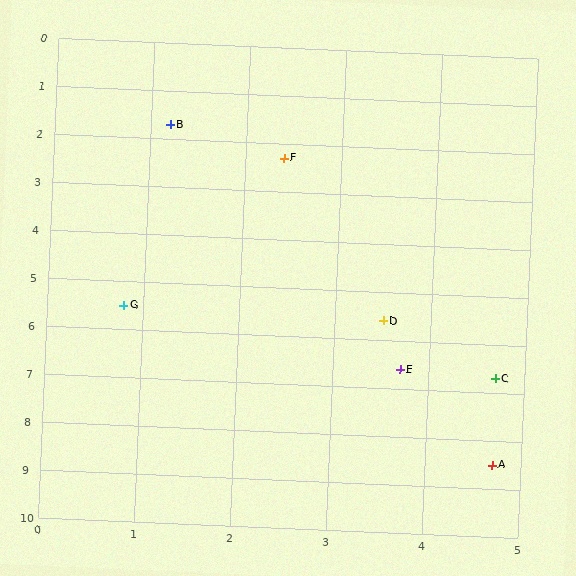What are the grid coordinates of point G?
Point G is at approximately (0.8, 5.5).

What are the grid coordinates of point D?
Point D is at approximately (3.5, 5.6).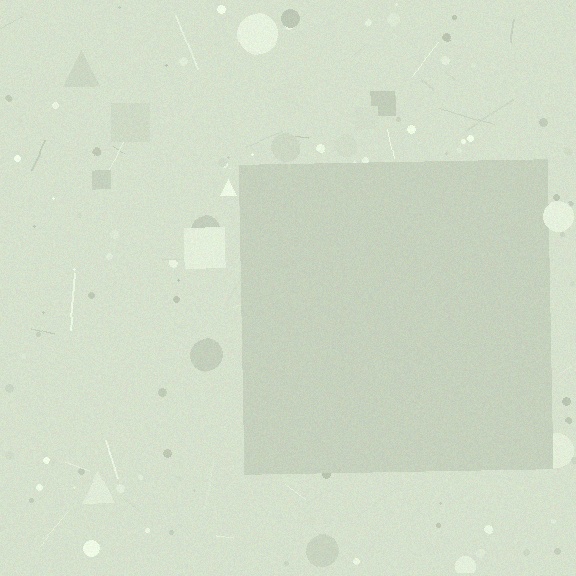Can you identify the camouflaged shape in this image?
The camouflaged shape is a square.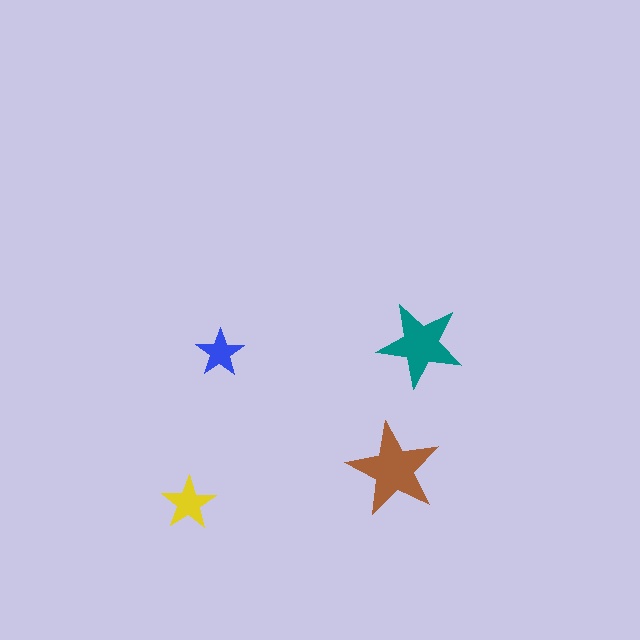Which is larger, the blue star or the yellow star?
The yellow one.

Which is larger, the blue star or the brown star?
The brown one.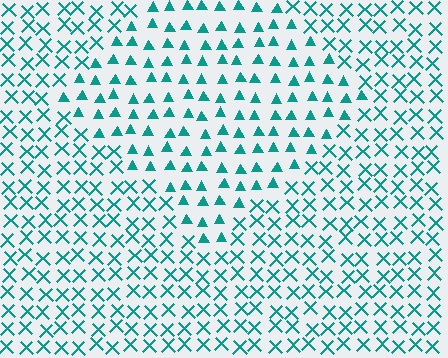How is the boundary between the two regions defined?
The boundary is defined by a change in element shape: triangles inside vs. X marks outside. All elements share the same color and spacing.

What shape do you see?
I see a diamond.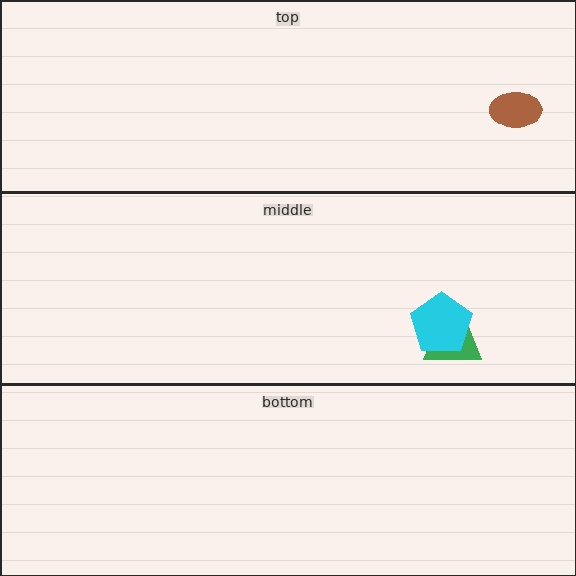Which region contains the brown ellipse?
The top region.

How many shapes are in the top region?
1.